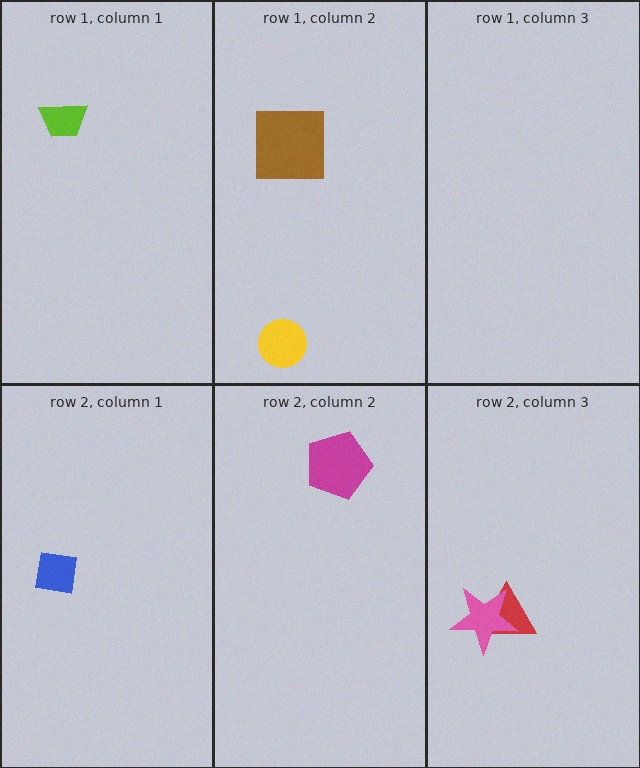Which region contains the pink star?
The row 2, column 3 region.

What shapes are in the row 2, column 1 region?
The blue square.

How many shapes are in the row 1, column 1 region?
1.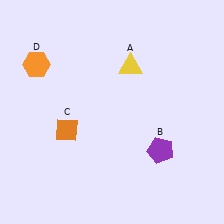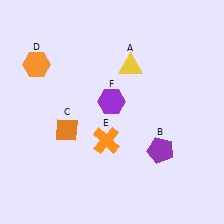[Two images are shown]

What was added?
An orange cross (E), a purple hexagon (F) were added in Image 2.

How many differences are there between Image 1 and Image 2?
There are 2 differences between the two images.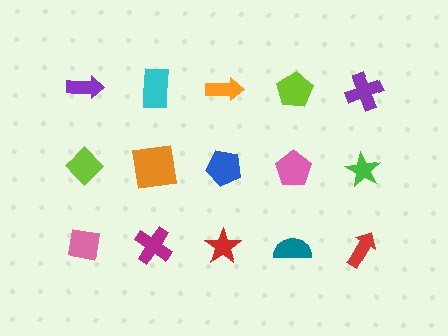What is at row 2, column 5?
A green star.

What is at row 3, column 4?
A teal semicircle.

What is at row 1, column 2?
A cyan rectangle.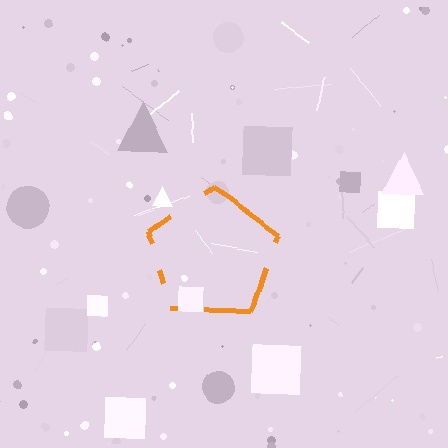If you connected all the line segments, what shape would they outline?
They would outline a pentagon.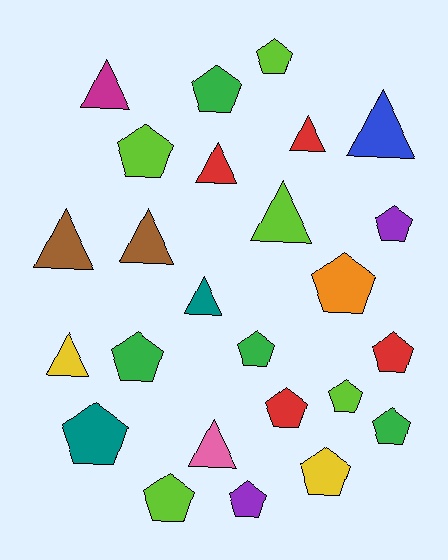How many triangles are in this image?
There are 10 triangles.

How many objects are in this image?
There are 25 objects.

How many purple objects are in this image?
There are 2 purple objects.